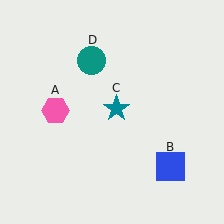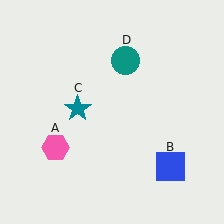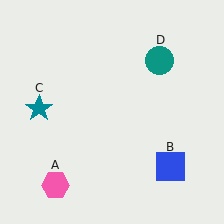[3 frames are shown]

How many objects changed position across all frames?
3 objects changed position: pink hexagon (object A), teal star (object C), teal circle (object D).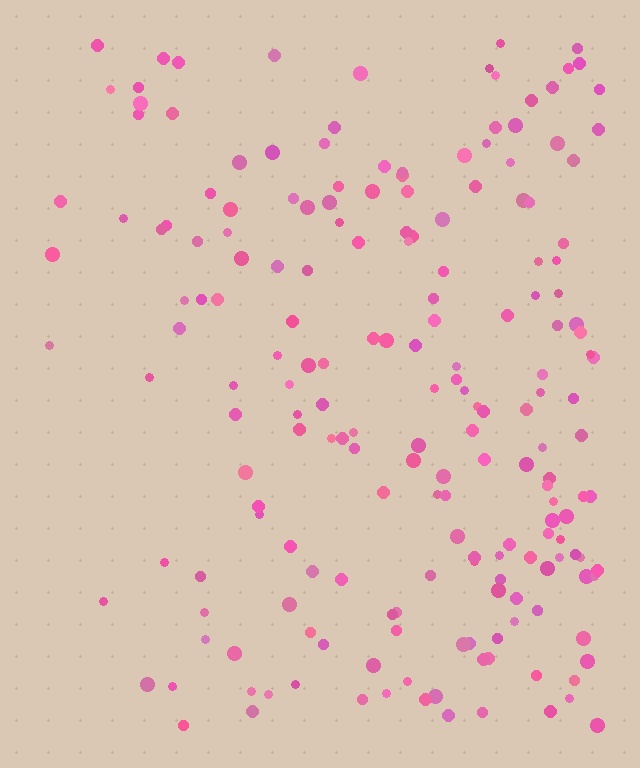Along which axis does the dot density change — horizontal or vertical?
Horizontal.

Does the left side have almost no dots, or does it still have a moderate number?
Still a moderate number, just noticeably fewer than the right.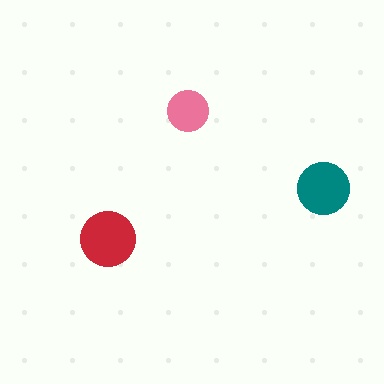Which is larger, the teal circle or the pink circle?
The teal one.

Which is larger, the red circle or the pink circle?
The red one.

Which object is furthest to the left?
The red circle is leftmost.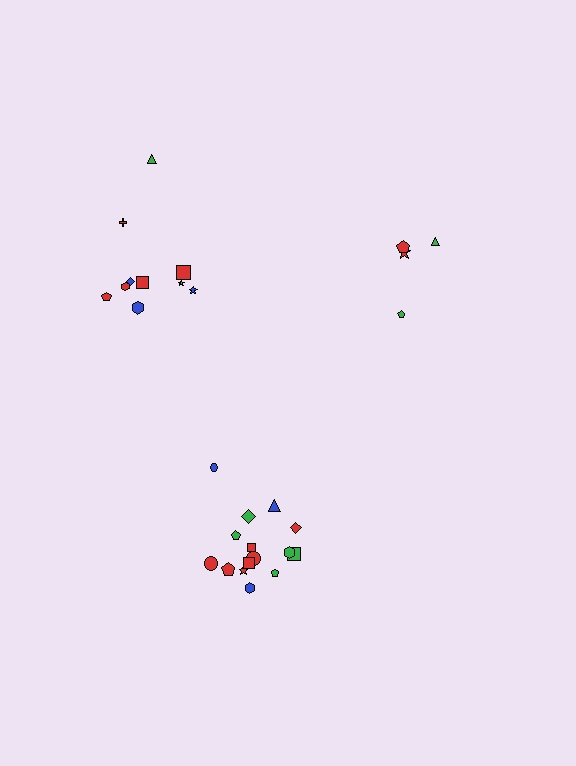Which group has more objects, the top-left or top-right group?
The top-left group.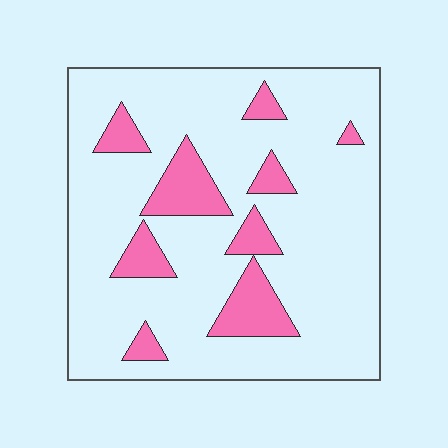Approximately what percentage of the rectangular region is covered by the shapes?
Approximately 15%.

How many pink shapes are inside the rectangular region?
9.